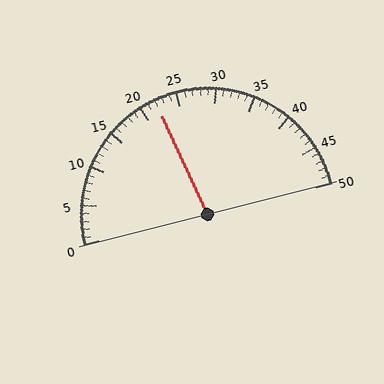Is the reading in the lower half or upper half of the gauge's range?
The reading is in the lower half of the range (0 to 50).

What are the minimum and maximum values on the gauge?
The gauge ranges from 0 to 50.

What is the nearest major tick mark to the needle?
The nearest major tick mark is 20.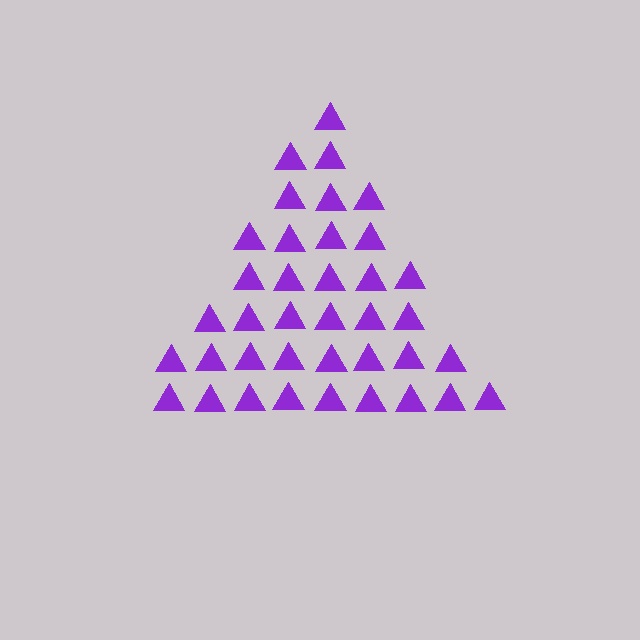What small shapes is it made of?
It is made of small triangles.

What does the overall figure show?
The overall figure shows a triangle.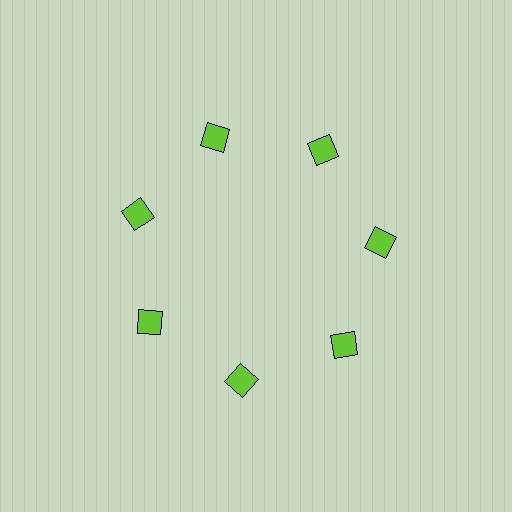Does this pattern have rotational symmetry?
Yes, this pattern has 7-fold rotational symmetry. It looks the same after rotating 51 degrees around the center.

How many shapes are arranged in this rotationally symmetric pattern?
There are 7 shapes, arranged in 7 groups of 1.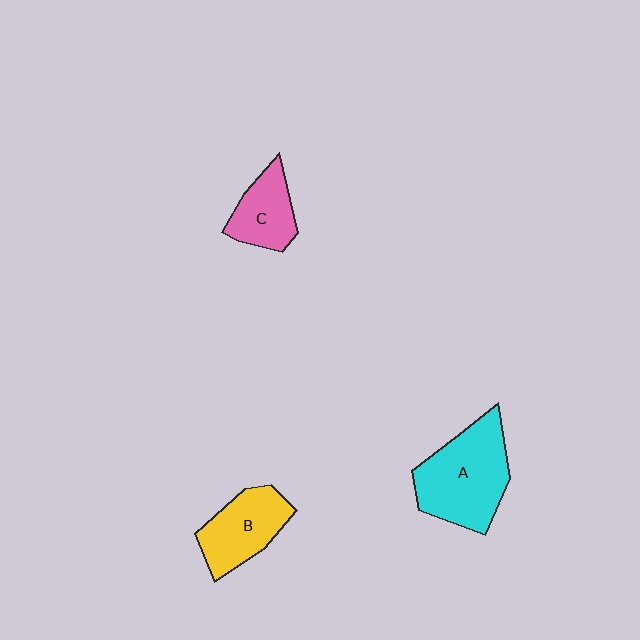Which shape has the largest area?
Shape A (cyan).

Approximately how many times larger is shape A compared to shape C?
Approximately 1.9 times.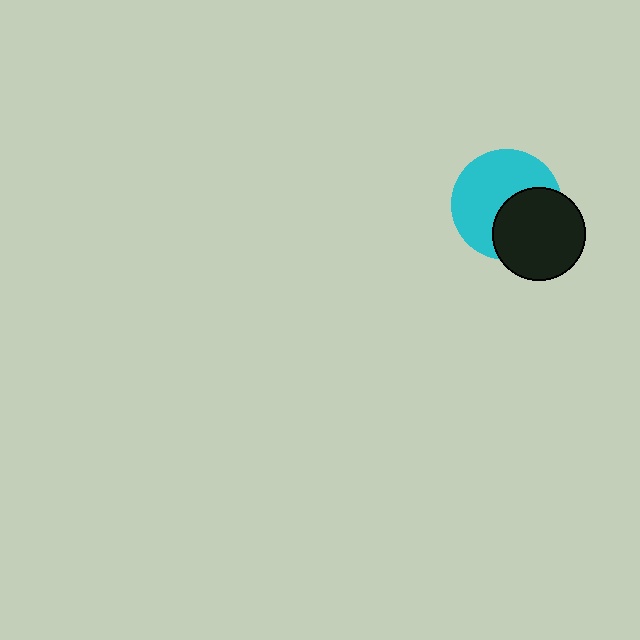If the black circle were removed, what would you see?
You would see the complete cyan circle.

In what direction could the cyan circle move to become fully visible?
The cyan circle could move toward the upper-left. That would shift it out from behind the black circle entirely.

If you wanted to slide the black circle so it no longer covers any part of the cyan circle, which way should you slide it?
Slide it toward the lower-right — that is the most direct way to separate the two shapes.